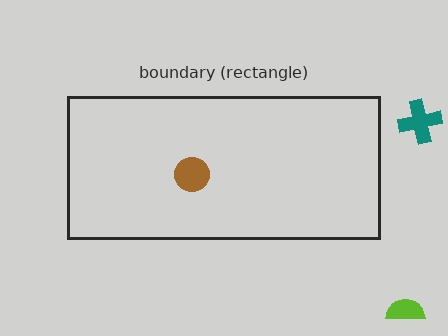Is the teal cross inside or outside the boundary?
Outside.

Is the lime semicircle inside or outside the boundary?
Outside.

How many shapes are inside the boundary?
1 inside, 2 outside.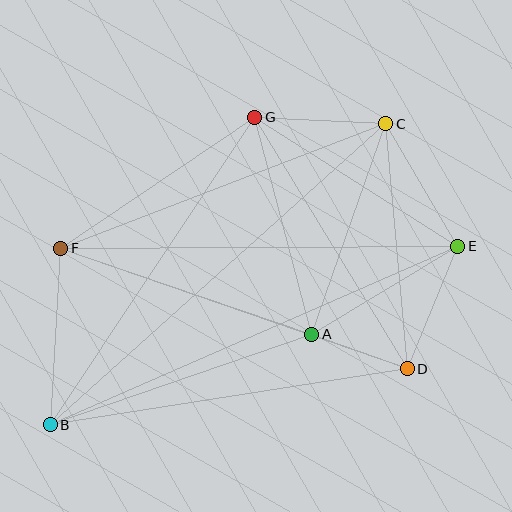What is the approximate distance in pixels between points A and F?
The distance between A and F is approximately 265 pixels.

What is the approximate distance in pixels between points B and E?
The distance between B and E is approximately 445 pixels.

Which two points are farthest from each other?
Points B and C are farthest from each other.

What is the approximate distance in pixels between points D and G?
The distance between D and G is approximately 294 pixels.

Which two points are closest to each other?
Points A and D are closest to each other.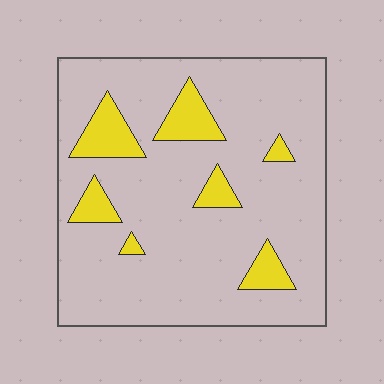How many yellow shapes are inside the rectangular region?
7.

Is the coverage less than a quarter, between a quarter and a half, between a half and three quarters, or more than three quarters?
Less than a quarter.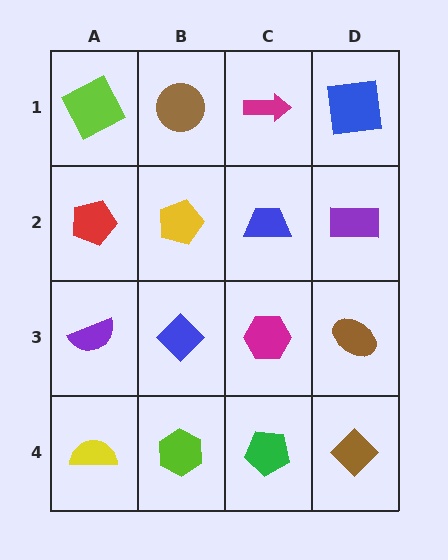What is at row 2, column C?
A blue trapezoid.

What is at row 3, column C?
A magenta hexagon.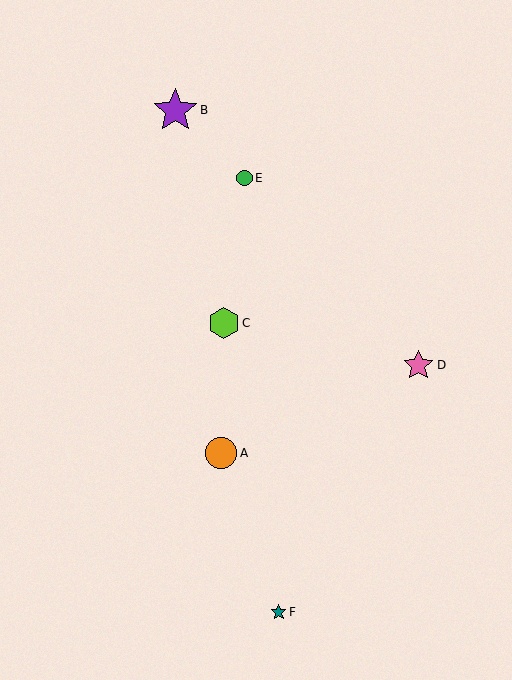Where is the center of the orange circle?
The center of the orange circle is at (221, 453).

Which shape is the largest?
The purple star (labeled B) is the largest.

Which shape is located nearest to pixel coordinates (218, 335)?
The lime hexagon (labeled C) at (224, 323) is nearest to that location.